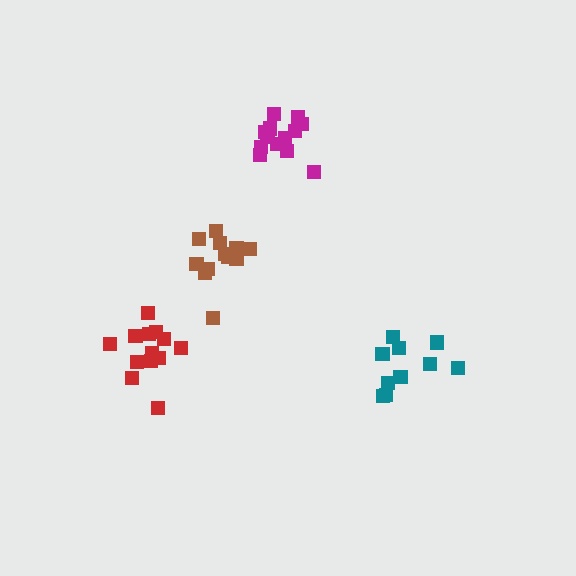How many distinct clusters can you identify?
There are 4 distinct clusters.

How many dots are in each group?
Group 1: 12 dots, Group 2: 13 dots, Group 3: 10 dots, Group 4: 13 dots (48 total).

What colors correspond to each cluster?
The clusters are colored: brown, red, teal, magenta.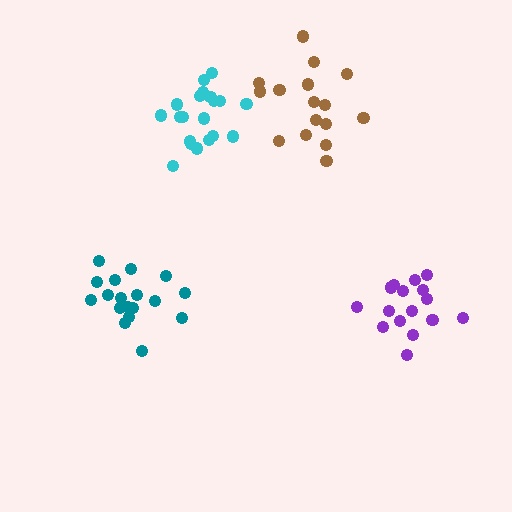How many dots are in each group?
Group 1: 18 dots, Group 2: 16 dots, Group 3: 20 dots, Group 4: 16 dots (70 total).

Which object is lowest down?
The purple cluster is bottommost.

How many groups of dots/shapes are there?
There are 4 groups.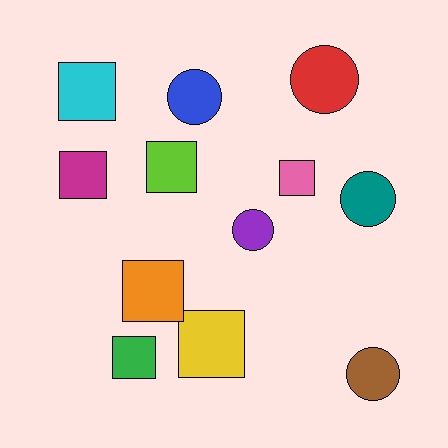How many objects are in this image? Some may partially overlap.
There are 12 objects.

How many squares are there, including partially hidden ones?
There are 7 squares.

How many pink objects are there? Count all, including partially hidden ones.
There is 1 pink object.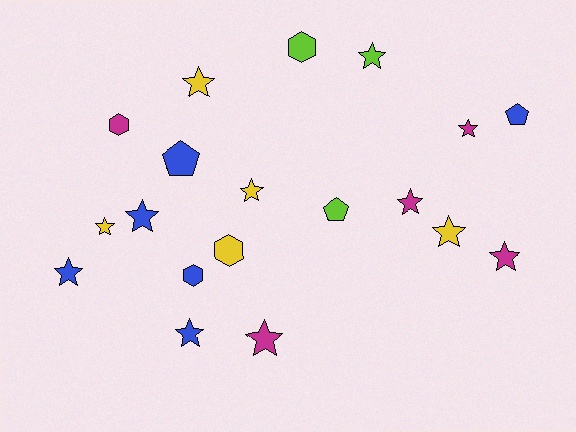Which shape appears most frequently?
Star, with 12 objects.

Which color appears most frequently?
Blue, with 6 objects.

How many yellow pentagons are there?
There are no yellow pentagons.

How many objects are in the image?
There are 19 objects.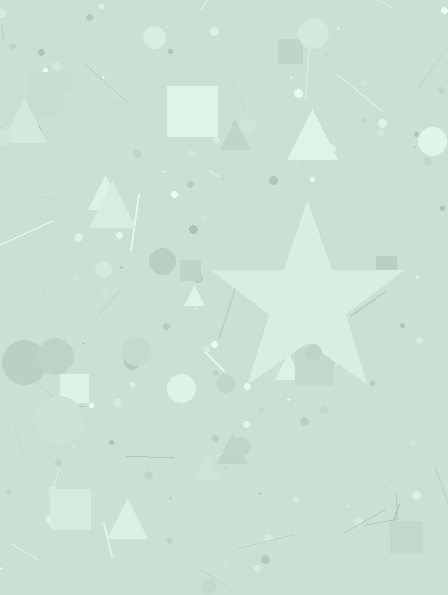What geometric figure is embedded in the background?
A star is embedded in the background.